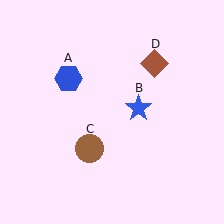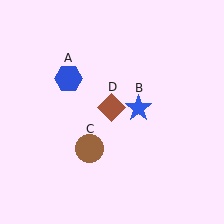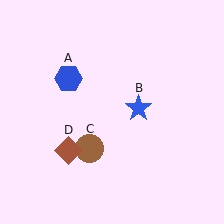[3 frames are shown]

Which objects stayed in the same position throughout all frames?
Blue hexagon (object A) and blue star (object B) and brown circle (object C) remained stationary.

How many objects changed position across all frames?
1 object changed position: brown diamond (object D).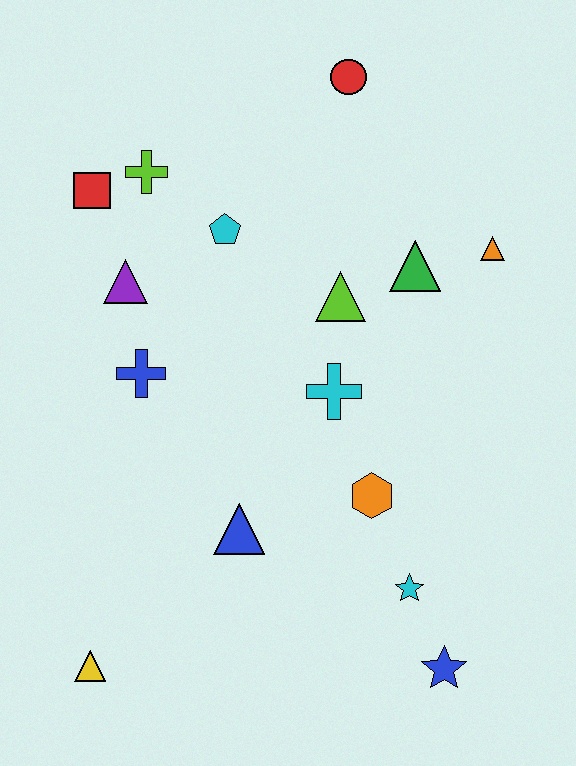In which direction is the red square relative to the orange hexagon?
The red square is above the orange hexagon.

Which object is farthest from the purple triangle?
The blue star is farthest from the purple triangle.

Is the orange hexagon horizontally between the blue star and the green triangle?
No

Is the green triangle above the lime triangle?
Yes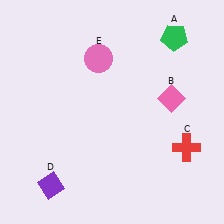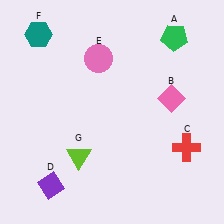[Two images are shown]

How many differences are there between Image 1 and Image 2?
There are 2 differences between the two images.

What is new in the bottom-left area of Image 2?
A lime triangle (G) was added in the bottom-left area of Image 2.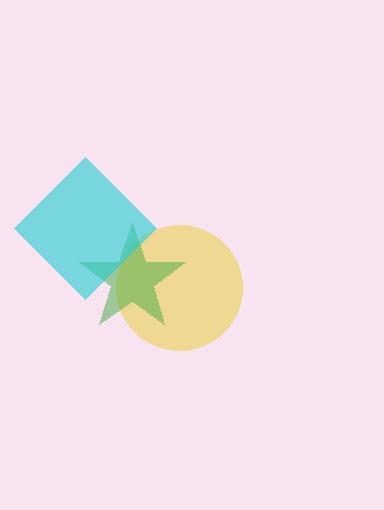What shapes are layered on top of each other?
The layered shapes are: a yellow circle, a green star, a cyan diamond.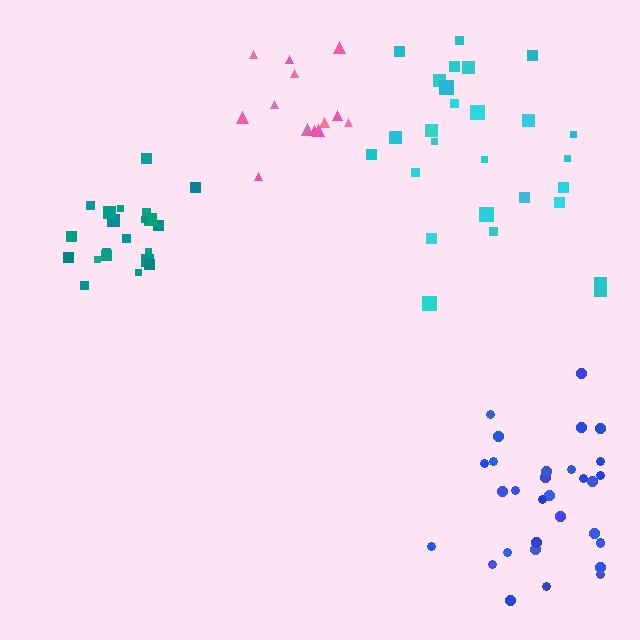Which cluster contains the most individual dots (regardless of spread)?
Blue (31).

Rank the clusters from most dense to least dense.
teal, pink, blue, cyan.